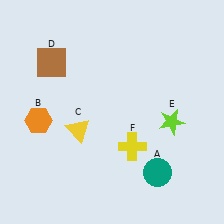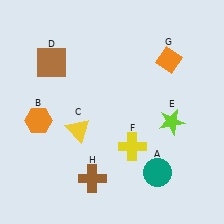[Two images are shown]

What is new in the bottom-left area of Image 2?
A brown cross (H) was added in the bottom-left area of Image 2.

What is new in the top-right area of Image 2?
An orange diamond (G) was added in the top-right area of Image 2.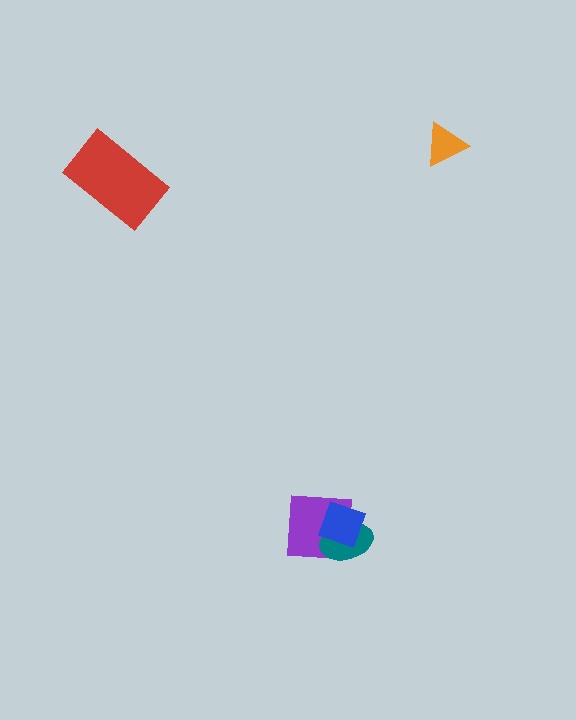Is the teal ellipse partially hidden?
Yes, it is partially covered by another shape.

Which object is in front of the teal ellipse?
The blue diamond is in front of the teal ellipse.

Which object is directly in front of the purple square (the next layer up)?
The teal ellipse is directly in front of the purple square.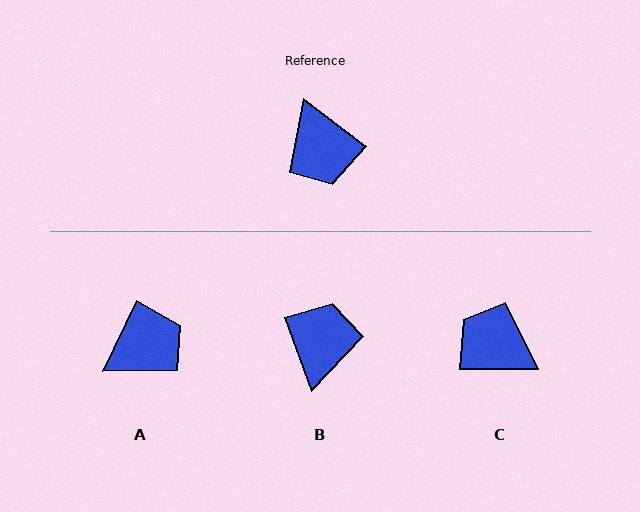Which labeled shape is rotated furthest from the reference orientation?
B, about 148 degrees away.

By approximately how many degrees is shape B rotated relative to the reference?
Approximately 148 degrees counter-clockwise.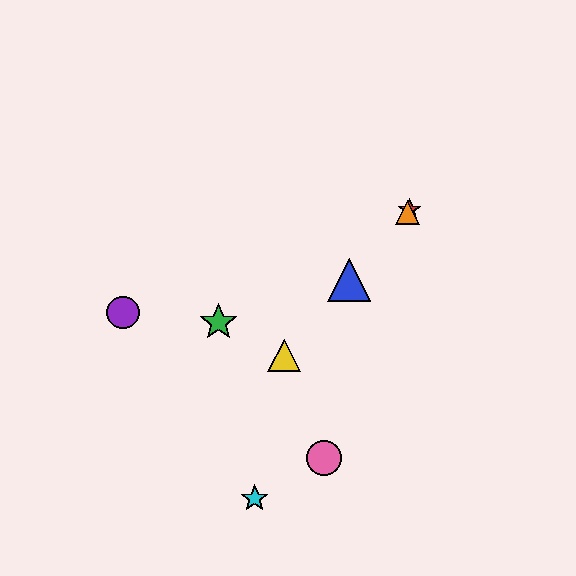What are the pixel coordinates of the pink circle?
The pink circle is at (324, 458).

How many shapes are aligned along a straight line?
4 shapes (the red star, the blue triangle, the yellow triangle, the orange triangle) are aligned along a straight line.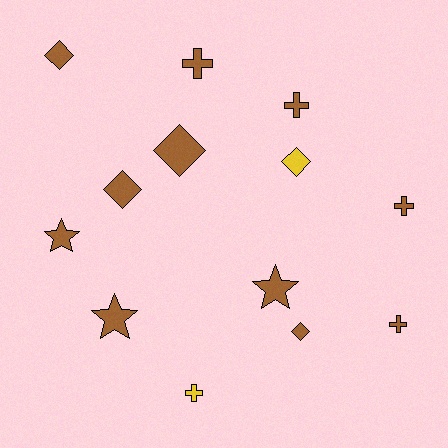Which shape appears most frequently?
Cross, with 5 objects.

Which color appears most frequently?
Brown, with 11 objects.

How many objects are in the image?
There are 13 objects.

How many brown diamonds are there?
There are 4 brown diamonds.